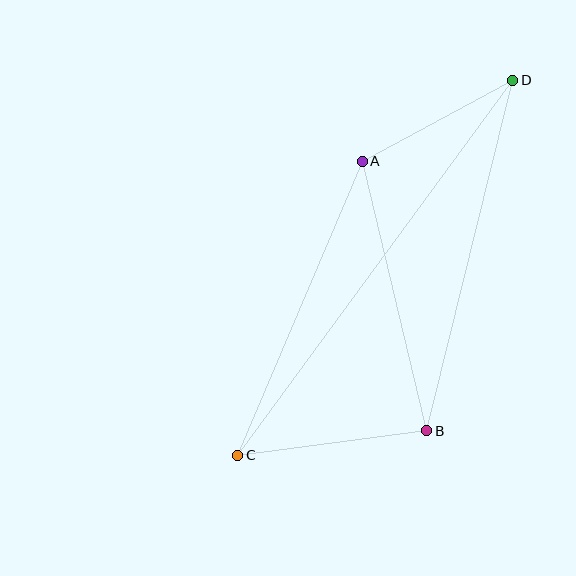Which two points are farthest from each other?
Points C and D are farthest from each other.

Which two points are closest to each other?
Points A and D are closest to each other.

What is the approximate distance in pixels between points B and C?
The distance between B and C is approximately 191 pixels.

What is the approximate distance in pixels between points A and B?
The distance between A and B is approximately 277 pixels.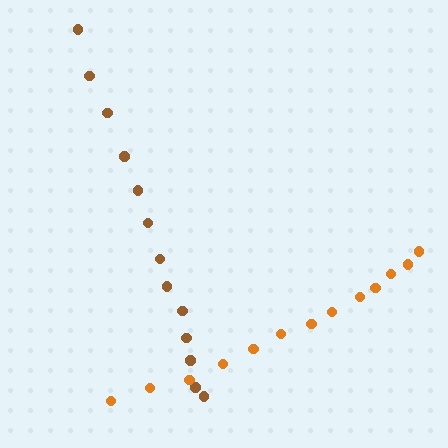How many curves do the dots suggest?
There are 2 distinct paths.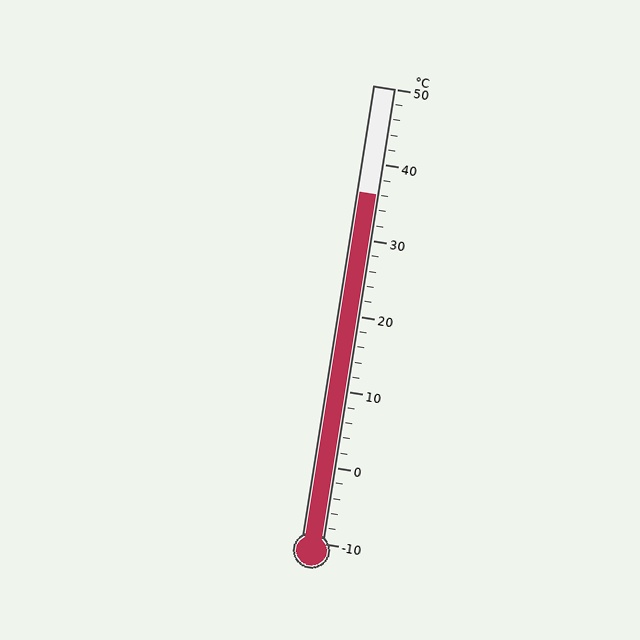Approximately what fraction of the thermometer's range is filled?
The thermometer is filled to approximately 75% of its range.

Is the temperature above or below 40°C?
The temperature is below 40°C.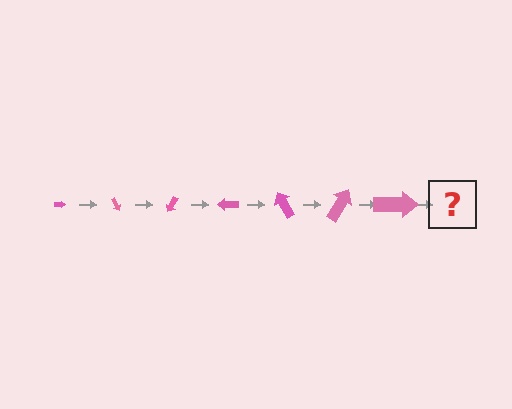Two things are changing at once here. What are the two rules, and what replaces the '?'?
The two rules are that the arrow grows larger each step and it rotates 60 degrees each step. The '?' should be an arrow, larger than the previous one and rotated 420 degrees from the start.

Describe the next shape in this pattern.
It should be an arrow, larger than the previous one and rotated 420 degrees from the start.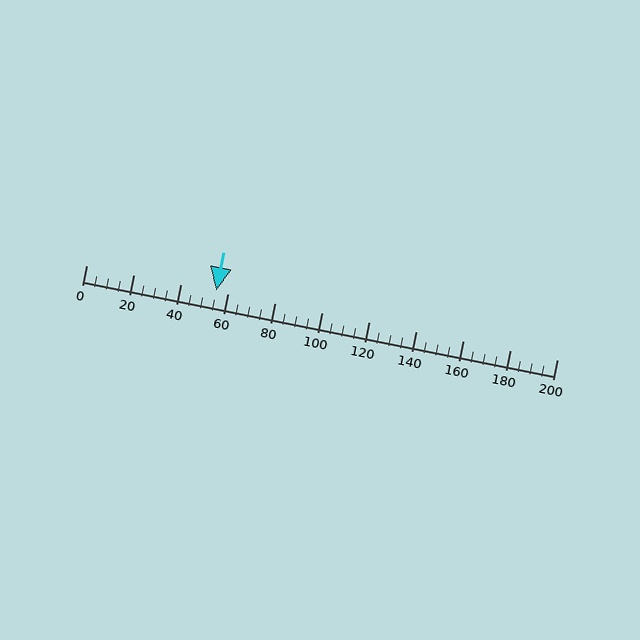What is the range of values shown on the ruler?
The ruler shows values from 0 to 200.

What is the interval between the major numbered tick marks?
The major tick marks are spaced 20 units apart.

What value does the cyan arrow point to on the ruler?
The cyan arrow points to approximately 55.